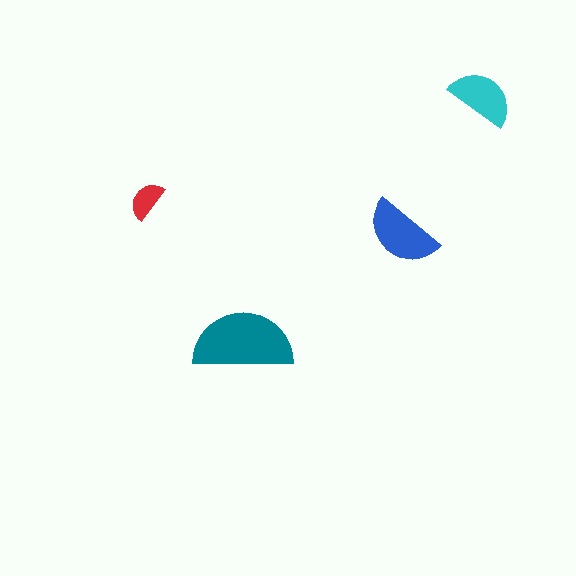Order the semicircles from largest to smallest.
the teal one, the blue one, the cyan one, the red one.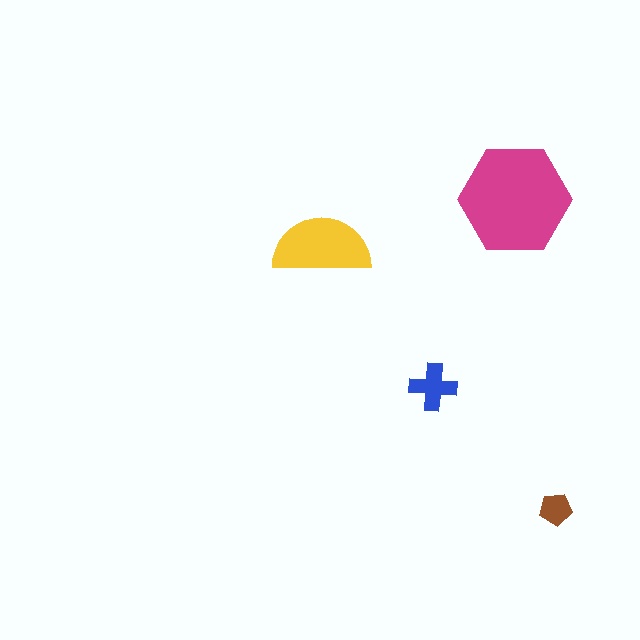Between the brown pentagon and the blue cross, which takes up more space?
The blue cross.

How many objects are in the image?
There are 4 objects in the image.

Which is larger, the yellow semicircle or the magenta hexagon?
The magenta hexagon.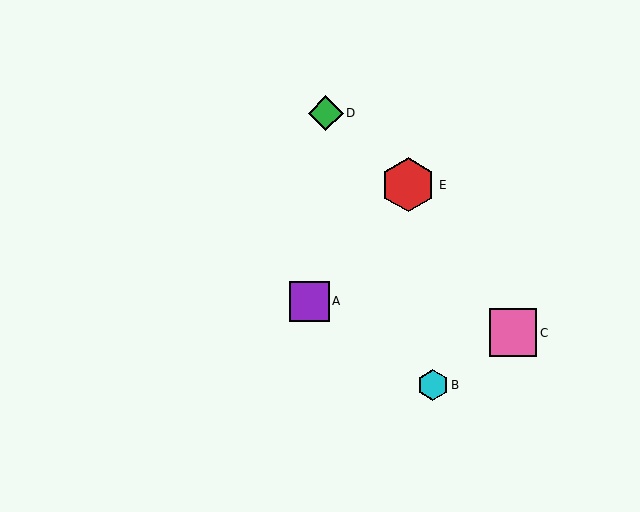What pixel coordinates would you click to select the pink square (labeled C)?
Click at (513, 333) to select the pink square C.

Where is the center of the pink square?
The center of the pink square is at (513, 333).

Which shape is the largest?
The red hexagon (labeled E) is the largest.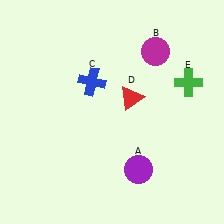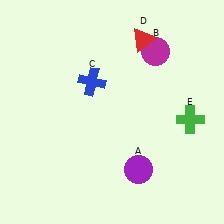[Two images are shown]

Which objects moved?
The objects that moved are: the red triangle (D), the green cross (E).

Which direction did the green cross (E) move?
The green cross (E) moved down.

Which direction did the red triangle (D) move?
The red triangle (D) moved up.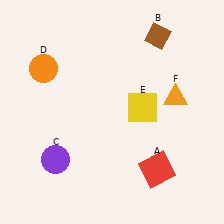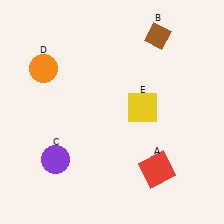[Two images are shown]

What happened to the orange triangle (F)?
The orange triangle (F) was removed in Image 2. It was in the top-right area of Image 1.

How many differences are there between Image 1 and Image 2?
There is 1 difference between the two images.